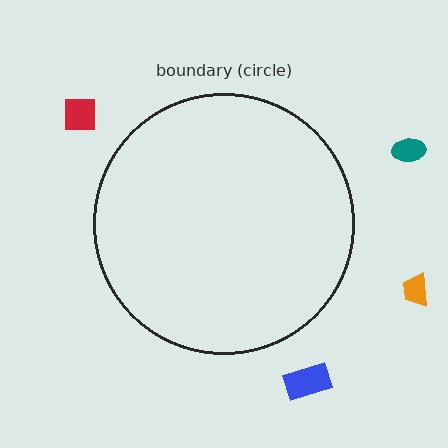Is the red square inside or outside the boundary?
Outside.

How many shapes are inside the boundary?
0 inside, 4 outside.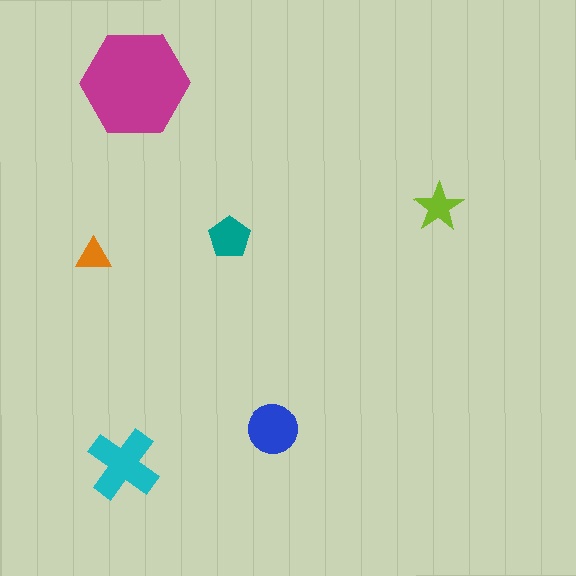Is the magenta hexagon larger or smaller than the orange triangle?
Larger.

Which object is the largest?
The magenta hexagon.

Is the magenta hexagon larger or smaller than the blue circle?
Larger.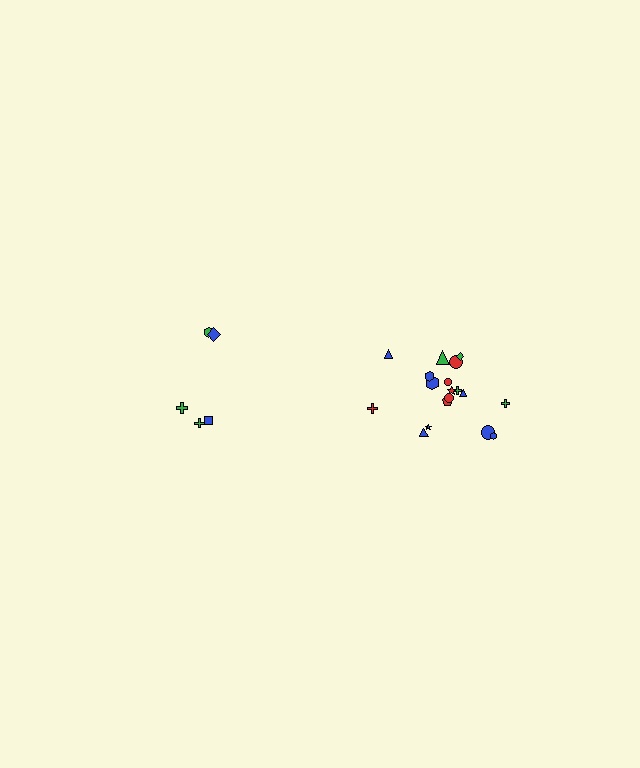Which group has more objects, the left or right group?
The right group.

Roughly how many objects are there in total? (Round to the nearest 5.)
Roughly 25 objects in total.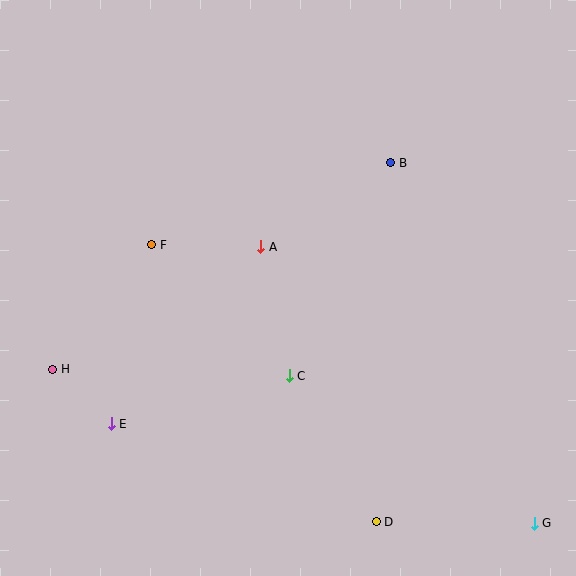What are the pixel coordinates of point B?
Point B is at (391, 163).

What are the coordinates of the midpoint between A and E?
The midpoint between A and E is at (186, 335).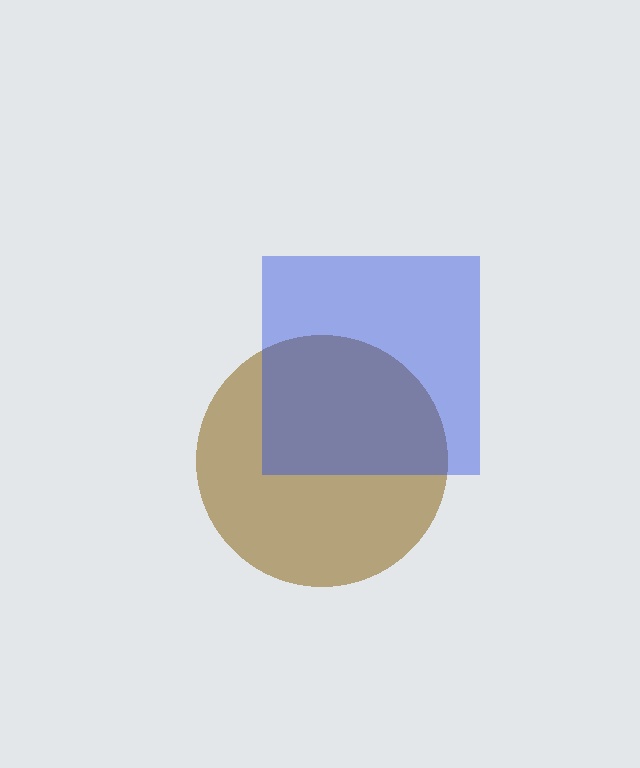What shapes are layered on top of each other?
The layered shapes are: a brown circle, a blue square.